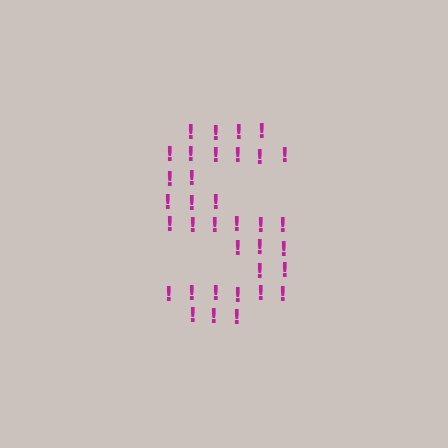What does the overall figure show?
The overall figure shows the letter S.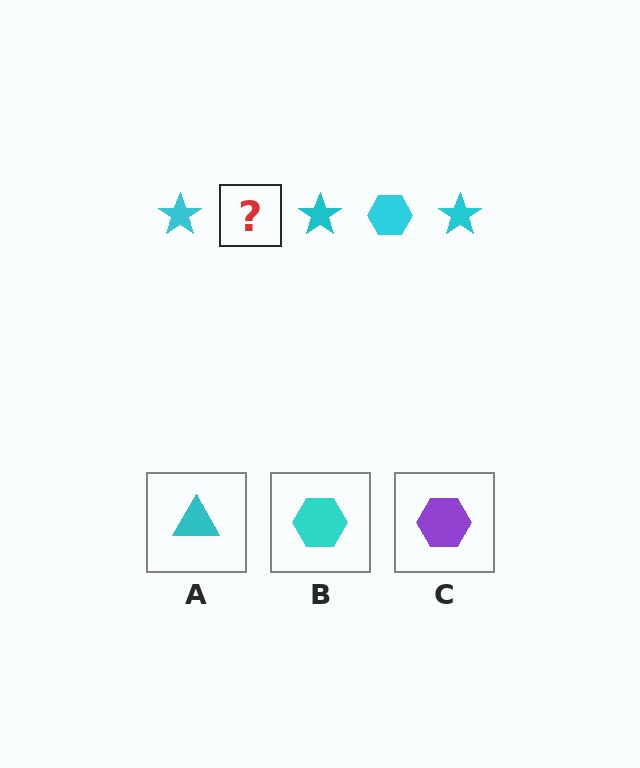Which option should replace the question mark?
Option B.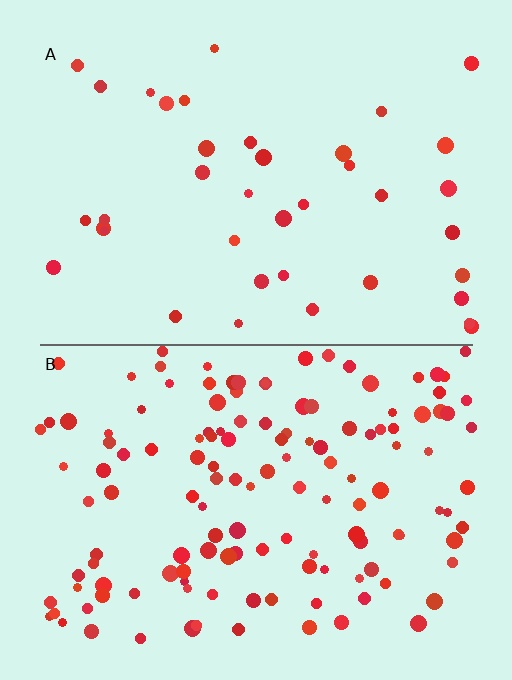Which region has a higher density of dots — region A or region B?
B (the bottom).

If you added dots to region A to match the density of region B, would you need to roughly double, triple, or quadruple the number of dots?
Approximately quadruple.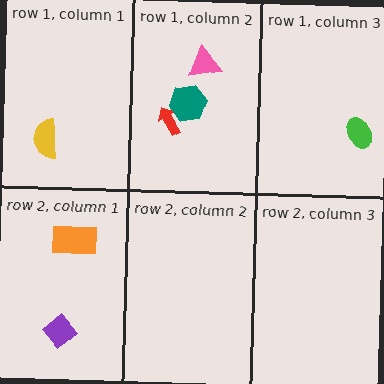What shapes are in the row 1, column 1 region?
The yellow semicircle.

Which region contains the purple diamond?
The row 2, column 1 region.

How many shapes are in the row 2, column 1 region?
2.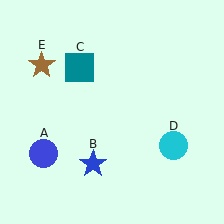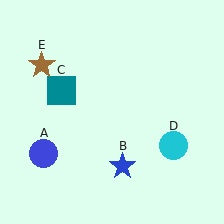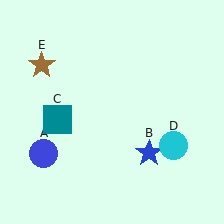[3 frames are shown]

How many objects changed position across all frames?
2 objects changed position: blue star (object B), teal square (object C).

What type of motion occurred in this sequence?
The blue star (object B), teal square (object C) rotated counterclockwise around the center of the scene.